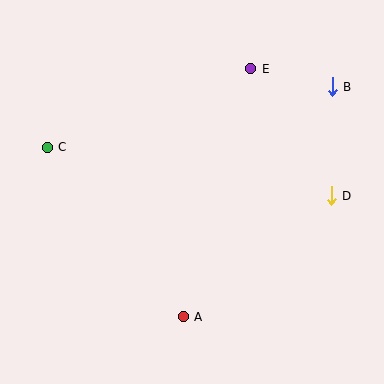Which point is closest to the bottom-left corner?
Point A is closest to the bottom-left corner.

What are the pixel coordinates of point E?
Point E is at (251, 69).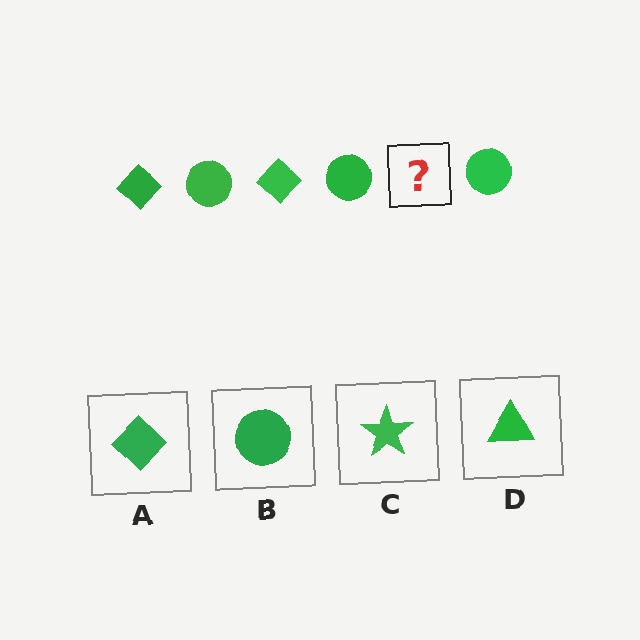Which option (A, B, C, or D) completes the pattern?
A.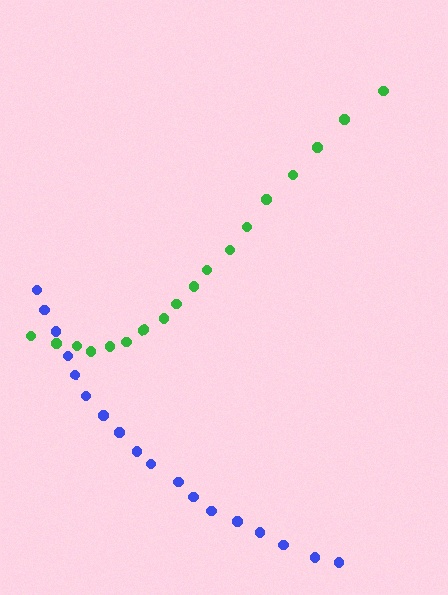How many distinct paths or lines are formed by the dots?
There are 2 distinct paths.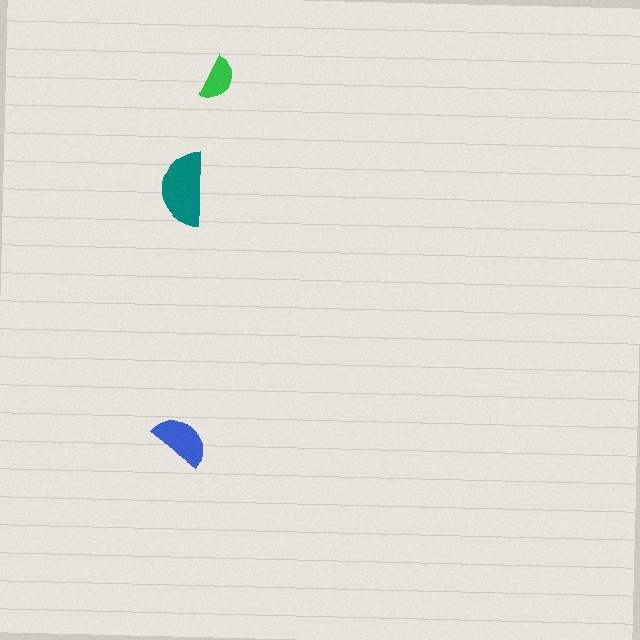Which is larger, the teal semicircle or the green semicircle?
The teal one.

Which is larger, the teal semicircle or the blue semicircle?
The teal one.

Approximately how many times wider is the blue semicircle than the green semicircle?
About 1.5 times wider.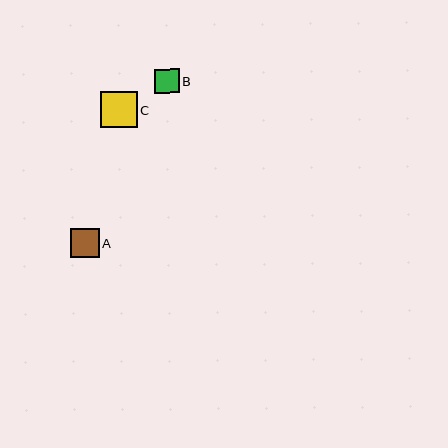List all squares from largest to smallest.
From largest to smallest: C, A, B.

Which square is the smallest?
Square B is the smallest with a size of approximately 25 pixels.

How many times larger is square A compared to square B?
Square A is approximately 1.2 times the size of square B.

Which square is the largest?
Square C is the largest with a size of approximately 36 pixels.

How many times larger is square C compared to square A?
Square C is approximately 1.3 times the size of square A.